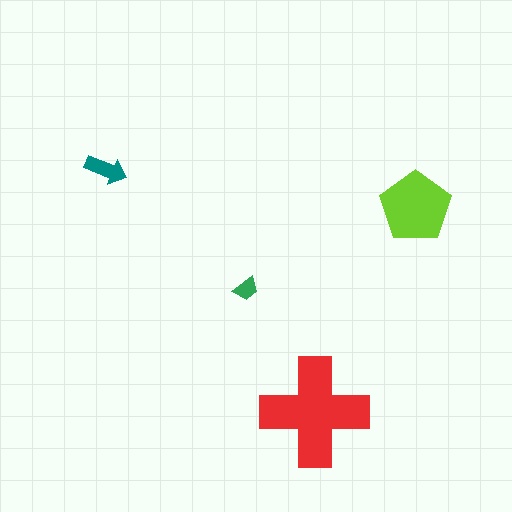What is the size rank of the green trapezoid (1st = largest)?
4th.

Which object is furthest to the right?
The lime pentagon is rightmost.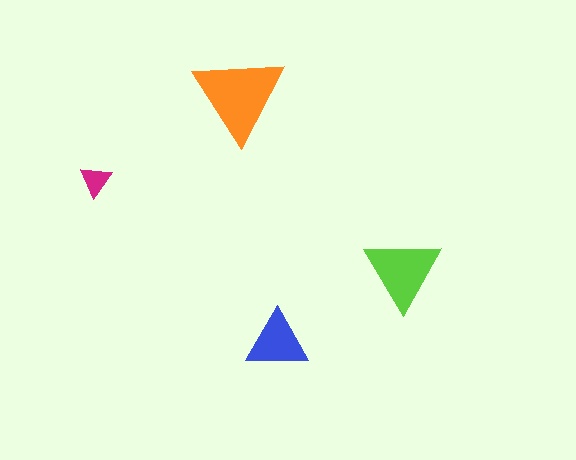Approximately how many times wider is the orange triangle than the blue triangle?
About 1.5 times wider.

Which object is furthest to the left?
The magenta triangle is leftmost.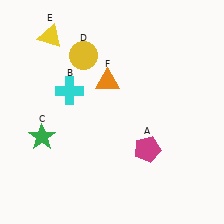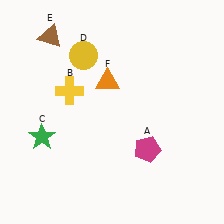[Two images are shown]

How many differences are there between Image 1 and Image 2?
There are 2 differences between the two images.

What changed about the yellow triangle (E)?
In Image 1, E is yellow. In Image 2, it changed to brown.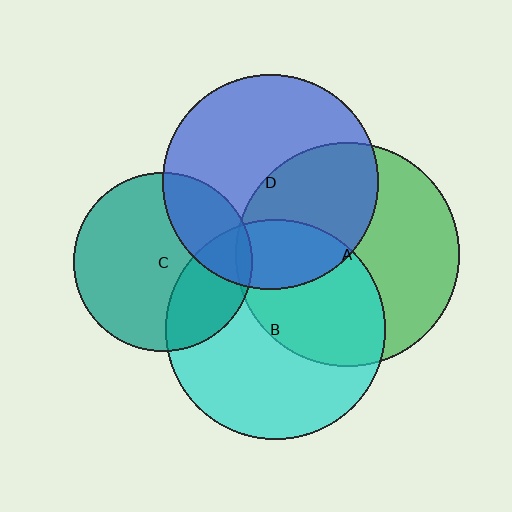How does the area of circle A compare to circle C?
Approximately 1.6 times.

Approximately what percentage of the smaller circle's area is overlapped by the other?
Approximately 5%.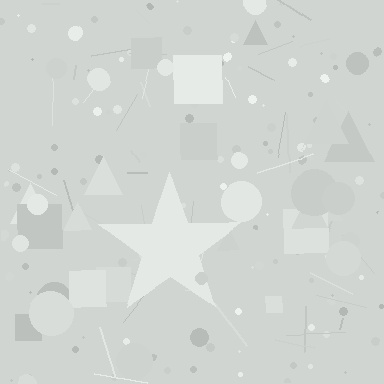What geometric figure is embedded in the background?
A star is embedded in the background.